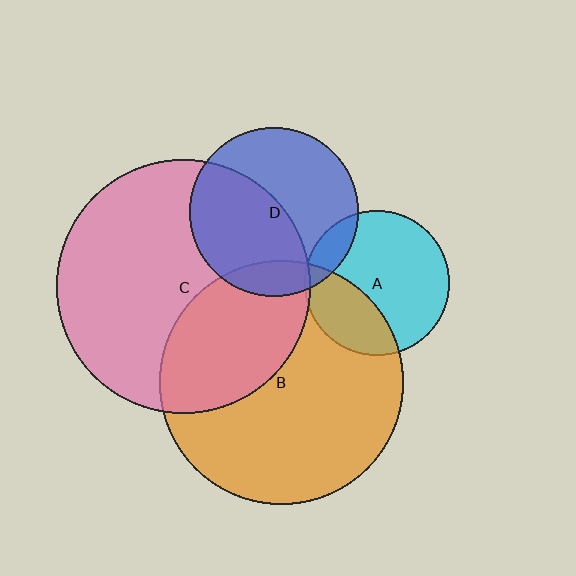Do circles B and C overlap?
Yes.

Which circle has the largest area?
Circle C (pink).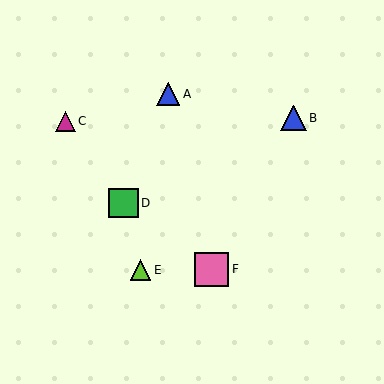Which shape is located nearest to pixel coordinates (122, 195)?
The green square (labeled D) at (123, 203) is nearest to that location.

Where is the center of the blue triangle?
The center of the blue triangle is at (168, 94).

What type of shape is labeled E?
Shape E is a lime triangle.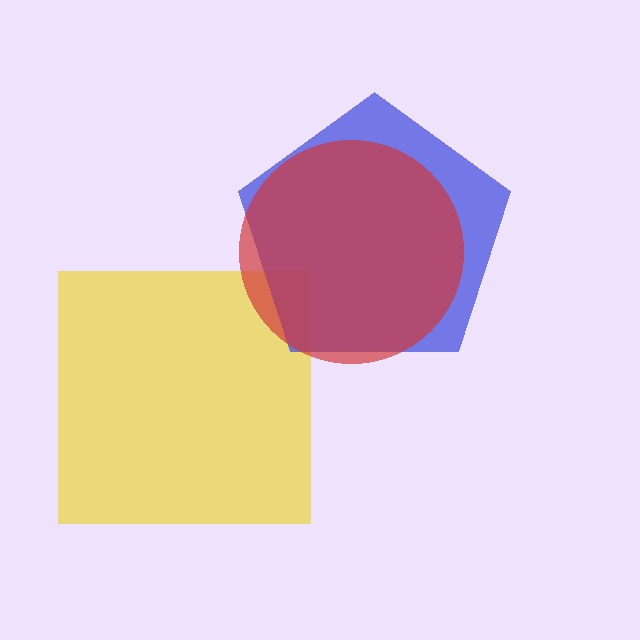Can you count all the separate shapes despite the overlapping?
Yes, there are 3 separate shapes.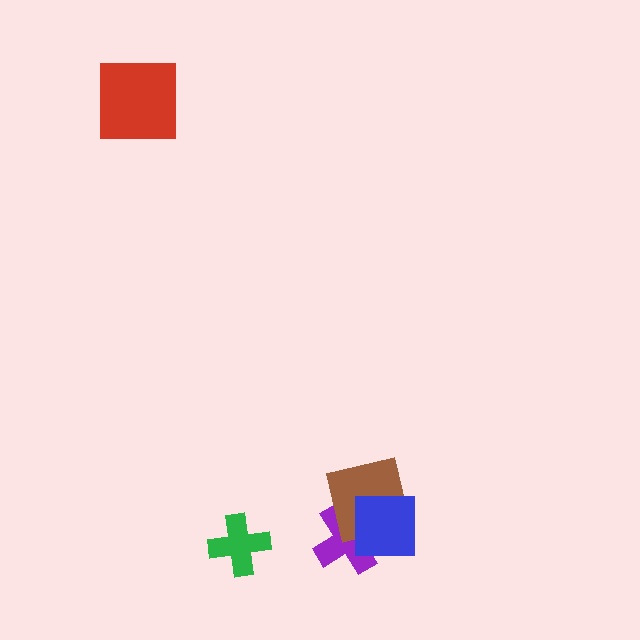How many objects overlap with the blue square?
2 objects overlap with the blue square.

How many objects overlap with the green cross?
0 objects overlap with the green cross.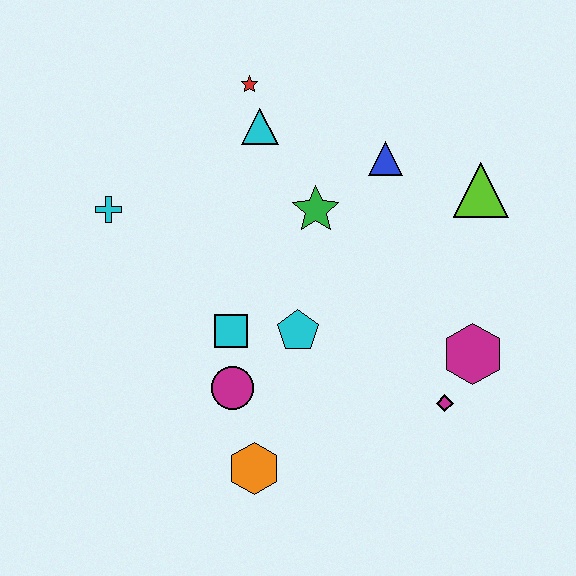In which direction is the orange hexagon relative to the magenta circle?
The orange hexagon is below the magenta circle.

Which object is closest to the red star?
The cyan triangle is closest to the red star.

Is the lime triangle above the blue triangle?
No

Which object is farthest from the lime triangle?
The cyan cross is farthest from the lime triangle.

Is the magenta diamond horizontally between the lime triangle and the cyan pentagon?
Yes